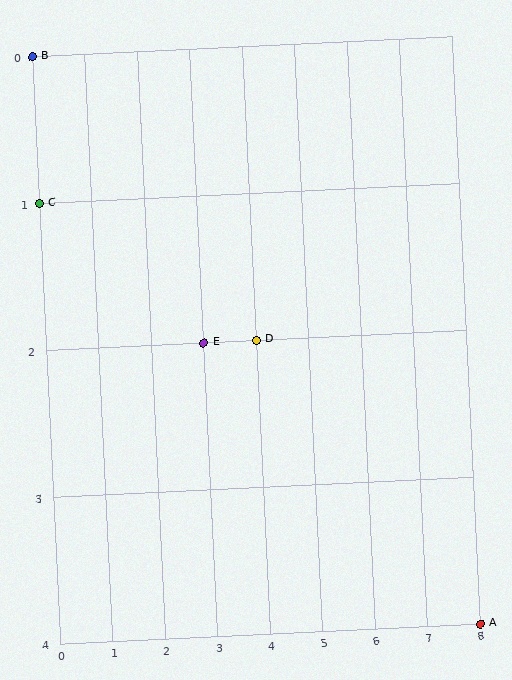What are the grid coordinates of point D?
Point D is at grid coordinates (4, 2).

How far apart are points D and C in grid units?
Points D and C are 4 columns and 1 row apart (about 4.1 grid units diagonally).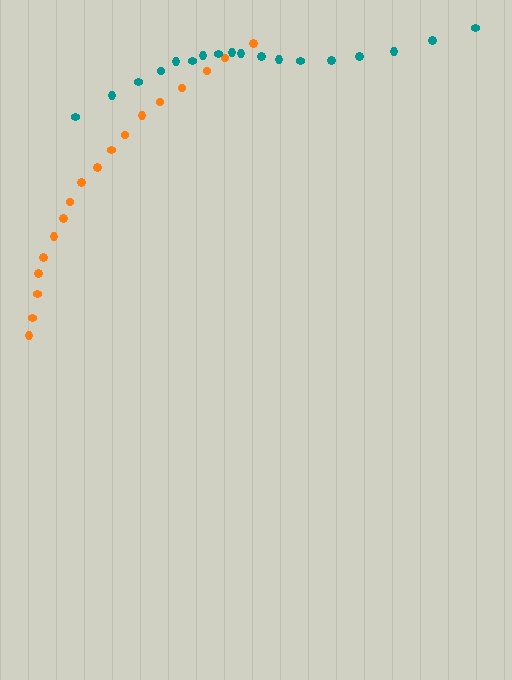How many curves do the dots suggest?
There are 2 distinct paths.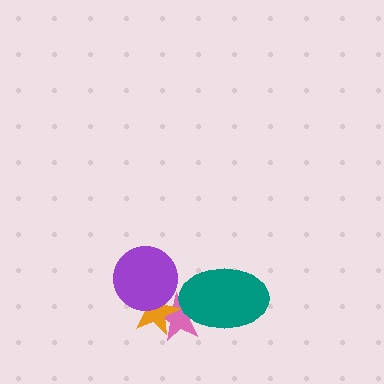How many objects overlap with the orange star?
2 objects overlap with the orange star.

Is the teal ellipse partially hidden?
No, no other shape covers it.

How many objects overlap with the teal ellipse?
1 object overlaps with the teal ellipse.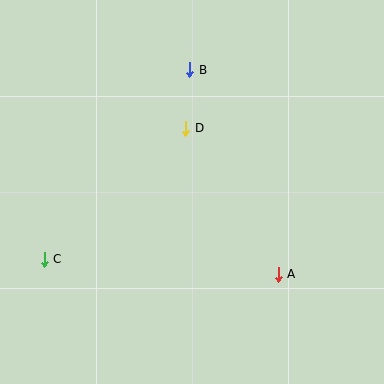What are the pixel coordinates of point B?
Point B is at (190, 70).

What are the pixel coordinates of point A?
Point A is at (278, 274).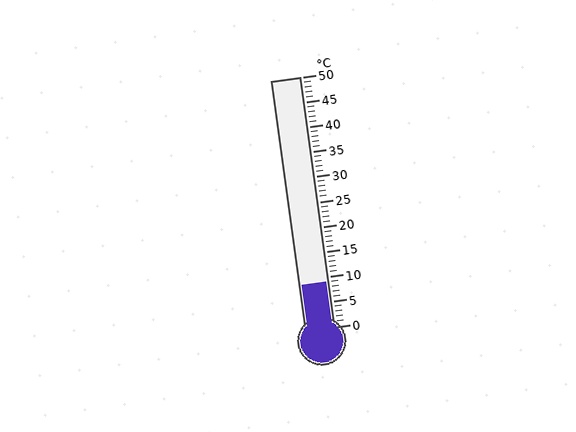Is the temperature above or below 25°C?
The temperature is below 25°C.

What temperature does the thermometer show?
The thermometer shows approximately 9°C.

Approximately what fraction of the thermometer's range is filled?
The thermometer is filled to approximately 20% of its range.